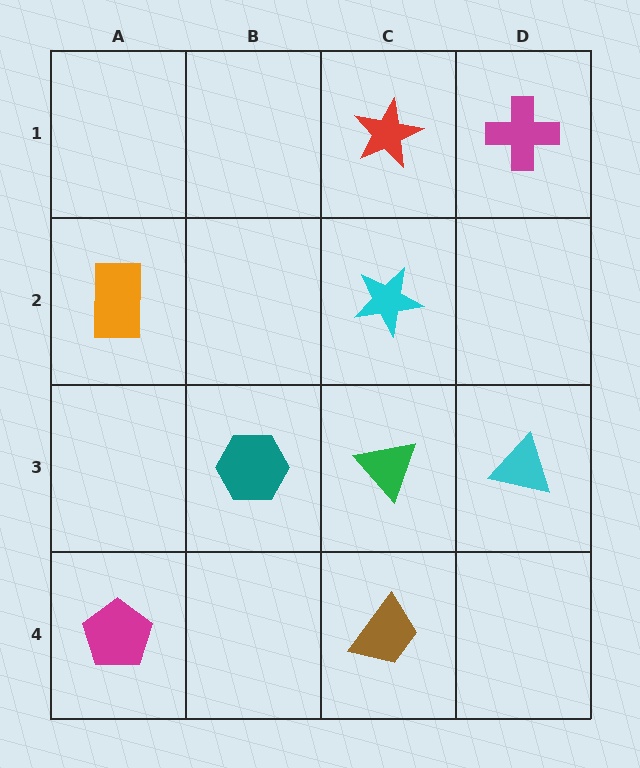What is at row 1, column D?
A magenta cross.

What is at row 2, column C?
A cyan star.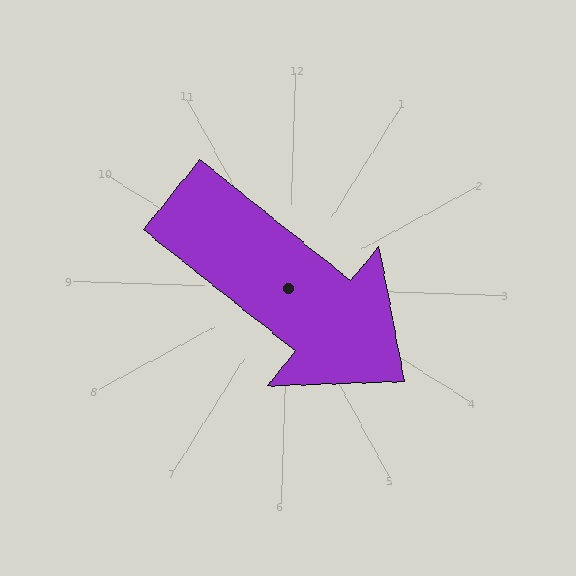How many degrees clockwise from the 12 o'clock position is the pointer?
Approximately 127 degrees.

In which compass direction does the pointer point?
Southeast.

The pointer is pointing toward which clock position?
Roughly 4 o'clock.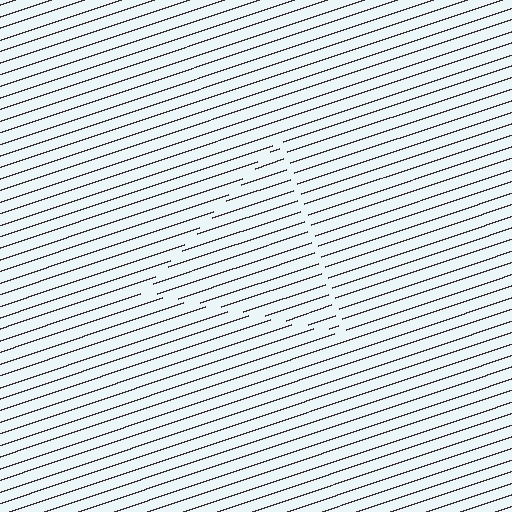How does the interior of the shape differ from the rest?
The interior of the shape contains the same grating, shifted by half a period — the contour is defined by the phase discontinuity where line-ends from the inner and outer gratings abut.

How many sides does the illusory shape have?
3 sides — the line-ends trace a triangle.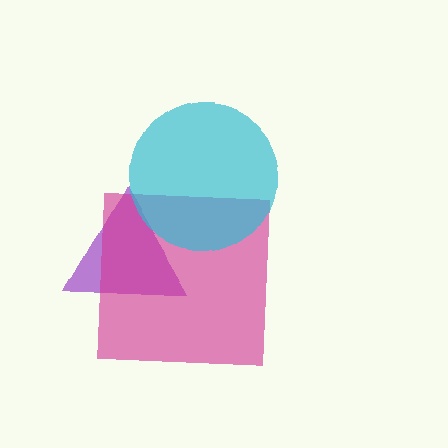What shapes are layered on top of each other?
The layered shapes are: a purple triangle, a magenta square, a cyan circle.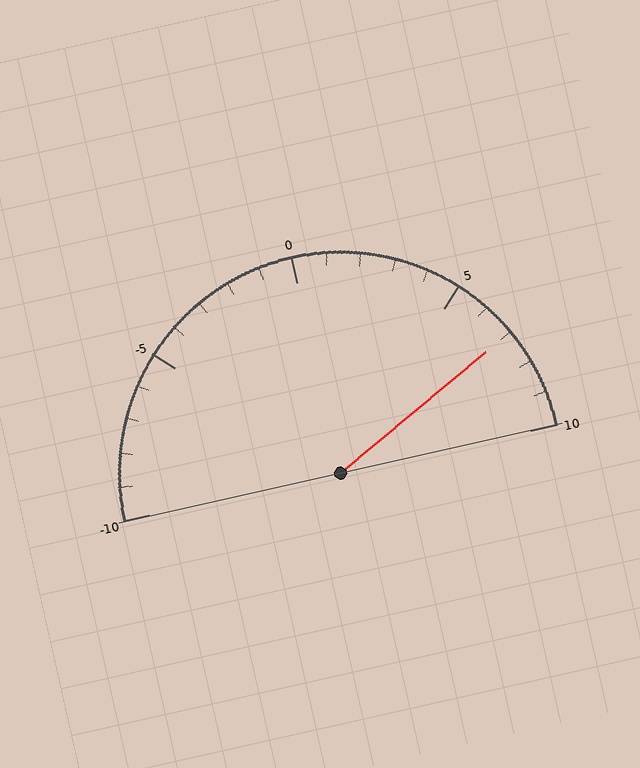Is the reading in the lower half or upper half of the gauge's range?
The reading is in the upper half of the range (-10 to 10).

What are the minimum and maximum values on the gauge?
The gauge ranges from -10 to 10.